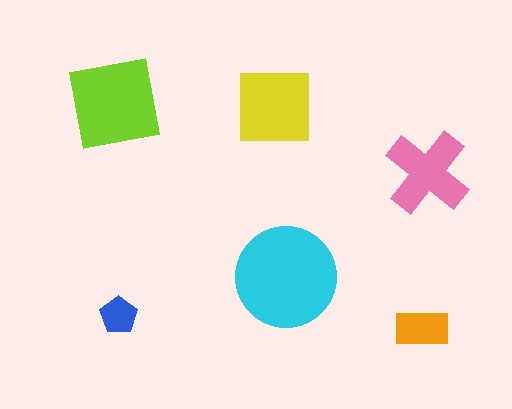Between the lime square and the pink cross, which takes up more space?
The lime square.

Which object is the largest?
The cyan circle.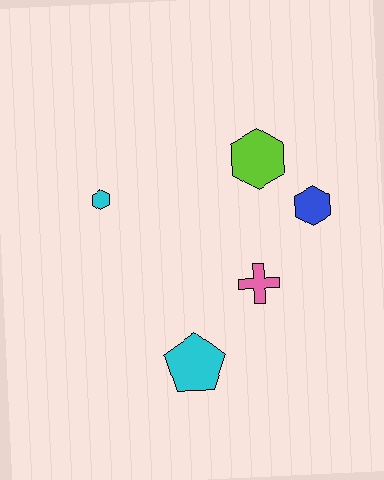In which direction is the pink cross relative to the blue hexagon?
The pink cross is below the blue hexagon.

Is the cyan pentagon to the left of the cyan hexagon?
No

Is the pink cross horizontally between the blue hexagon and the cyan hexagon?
Yes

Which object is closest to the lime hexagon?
The blue hexagon is closest to the lime hexagon.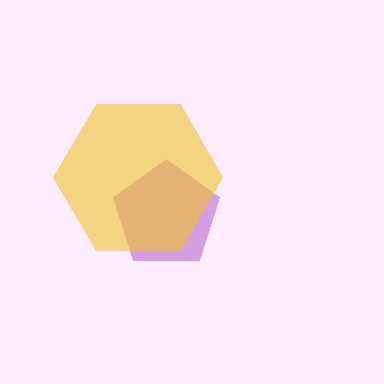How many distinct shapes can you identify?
There are 2 distinct shapes: a purple pentagon, a yellow hexagon.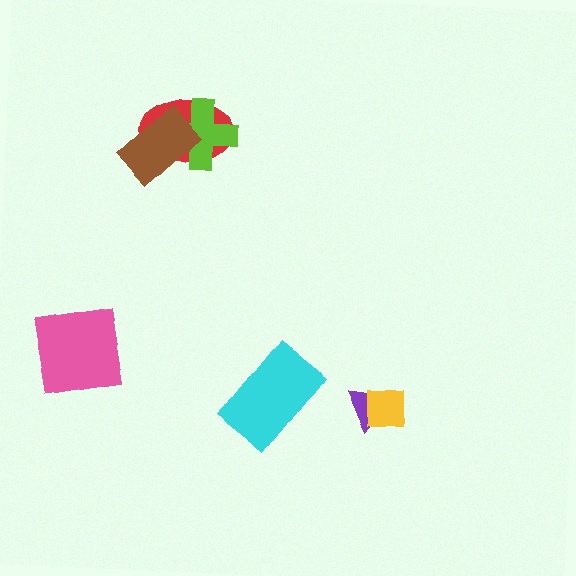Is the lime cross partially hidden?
Yes, it is partially covered by another shape.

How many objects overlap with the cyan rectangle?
0 objects overlap with the cyan rectangle.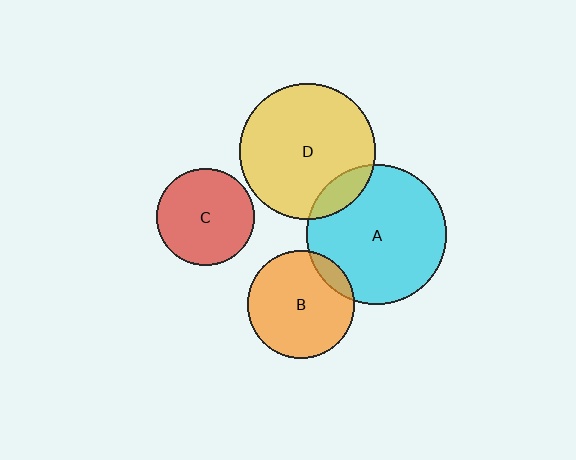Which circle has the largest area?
Circle A (cyan).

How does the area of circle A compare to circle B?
Approximately 1.7 times.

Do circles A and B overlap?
Yes.